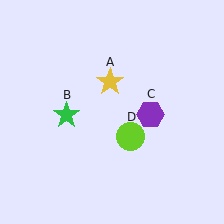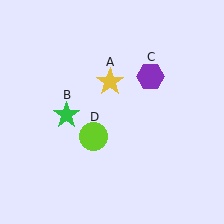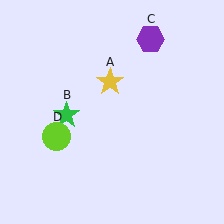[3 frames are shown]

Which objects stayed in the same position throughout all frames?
Yellow star (object A) and green star (object B) remained stationary.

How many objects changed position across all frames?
2 objects changed position: purple hexagon (object C), lime circle (object D).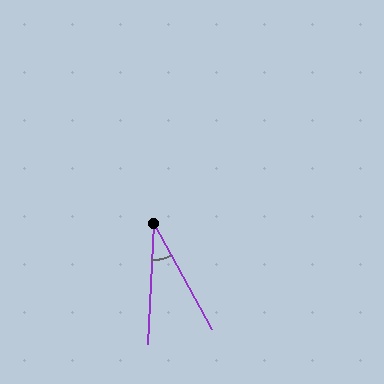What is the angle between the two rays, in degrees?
Approximately 31 degrees.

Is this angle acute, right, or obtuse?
It is acute.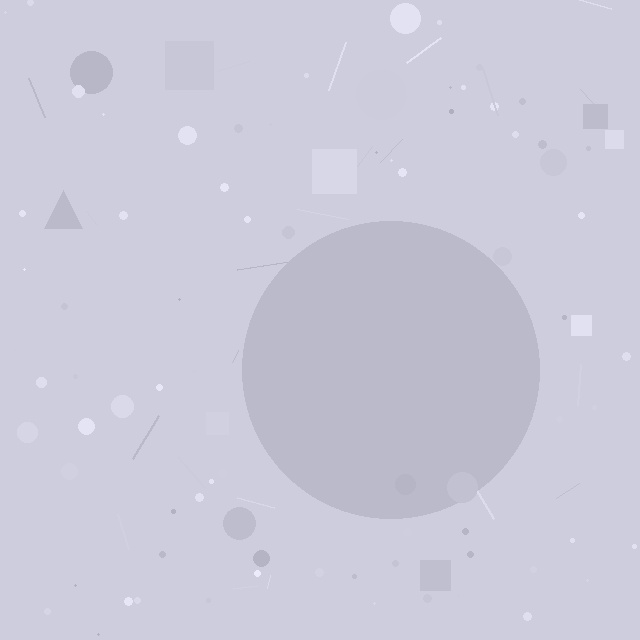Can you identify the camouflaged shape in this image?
The camouflaged shape is a circle.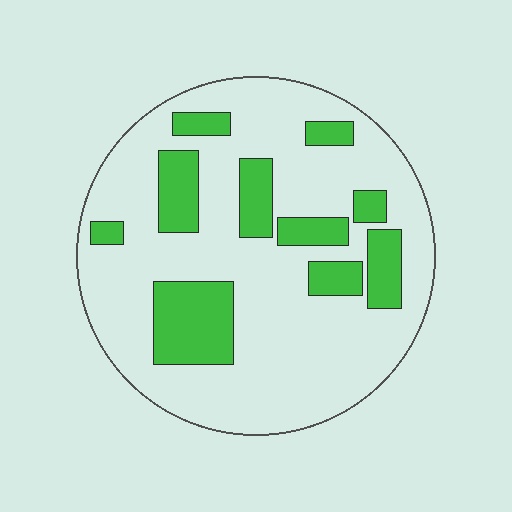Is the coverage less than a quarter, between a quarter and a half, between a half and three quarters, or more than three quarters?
Less than a quarter.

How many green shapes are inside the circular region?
10.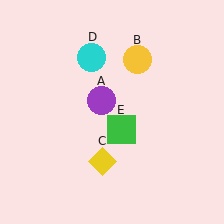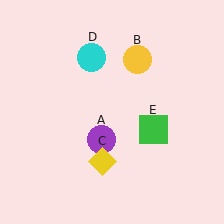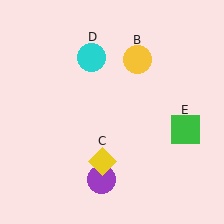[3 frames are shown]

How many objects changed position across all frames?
2 objects changed position: purple circle (object A), green square (object E).